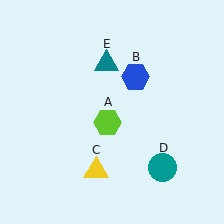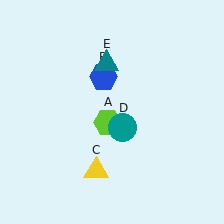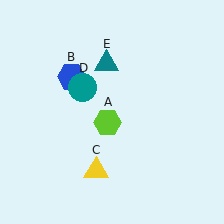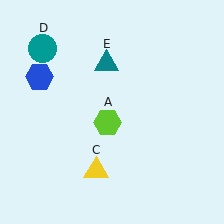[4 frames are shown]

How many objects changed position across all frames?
2 objects changed position: blue hexagon (object B), teal circle (object D).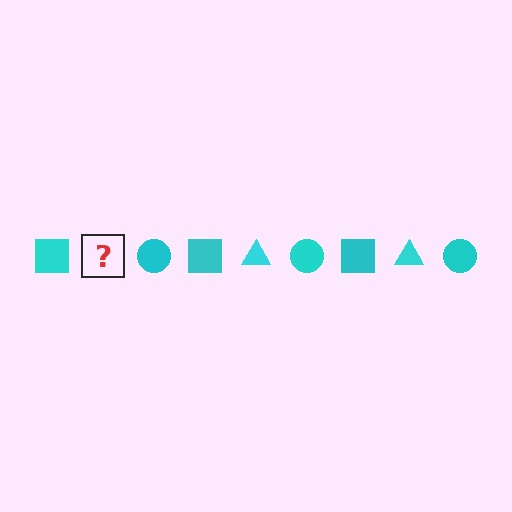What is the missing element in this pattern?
The missing element is a cyan triangle.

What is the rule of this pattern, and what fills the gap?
The rule is that the pattern cycles through square, triangle, circle shapes in cyan. The gap should be filled with a cyan triangle.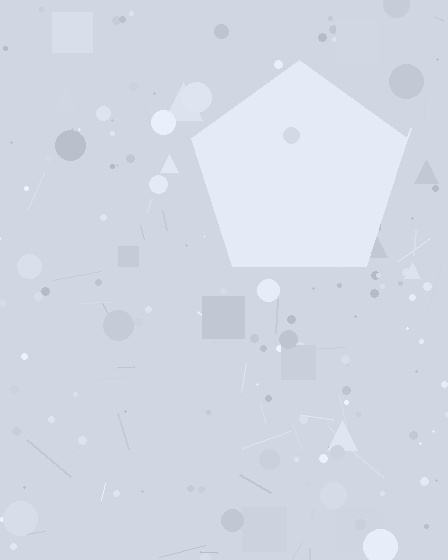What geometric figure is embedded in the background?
A pentagon is embedded in the background.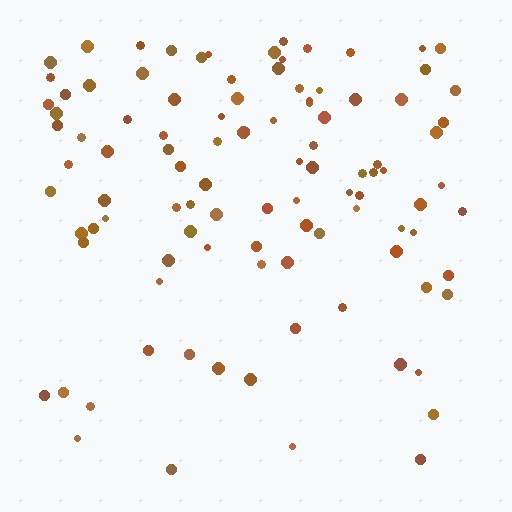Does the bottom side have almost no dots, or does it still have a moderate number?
Still a moderate number, just noticeably fewer than the top.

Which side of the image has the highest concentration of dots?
The top.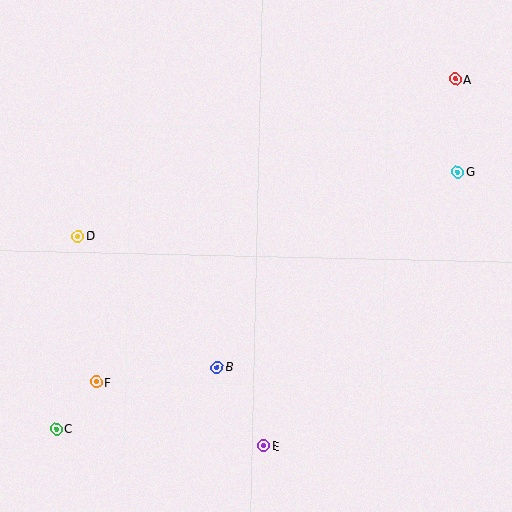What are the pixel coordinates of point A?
Point A is at (455, 79).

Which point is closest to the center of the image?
Point B at (217, 367) is closest to the center.